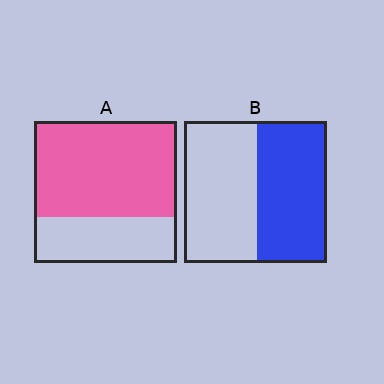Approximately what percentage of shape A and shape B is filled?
A is approximately 70% and B is approximately 50%.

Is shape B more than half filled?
Roughly half.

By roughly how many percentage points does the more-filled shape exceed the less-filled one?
By roughly 20 percentage points (A over B).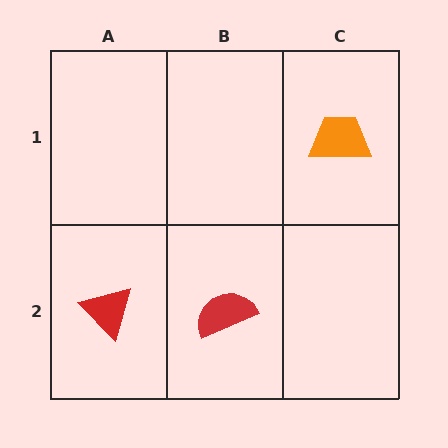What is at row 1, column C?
An orange trapezoid.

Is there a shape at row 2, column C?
No, that cell is empty.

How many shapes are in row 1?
1 shape.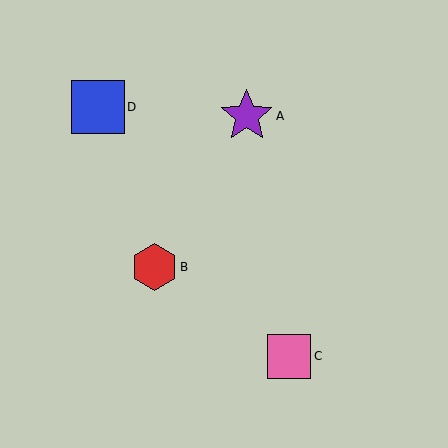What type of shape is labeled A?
Shape A is a purple star.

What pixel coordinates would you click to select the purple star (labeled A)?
Click at (247, 116) to select the purple star A.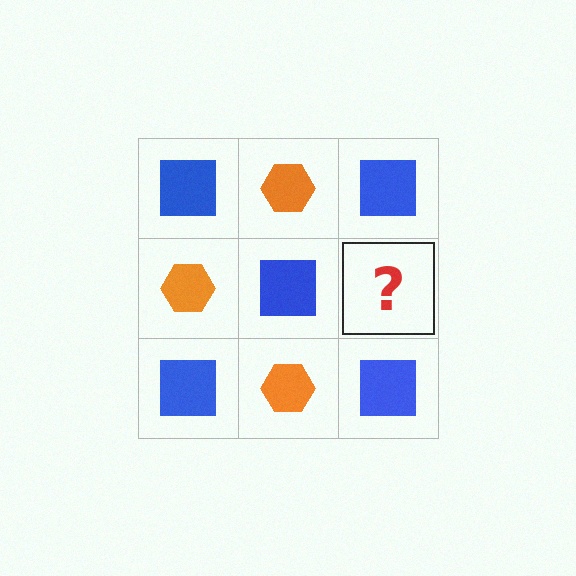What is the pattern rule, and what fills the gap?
The rule is that it alternates blue square and orange hexagon in a checkerboard pattern. The gap should be filled with an orange hexagon.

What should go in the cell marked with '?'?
The missing cell should contain an orange hexagon.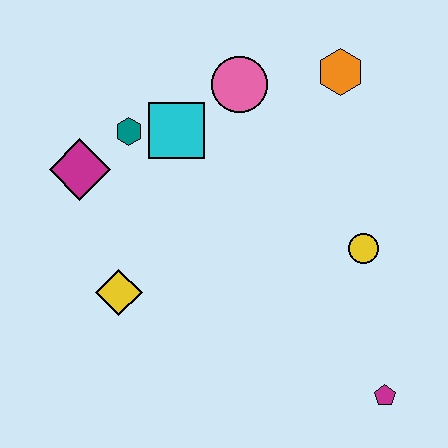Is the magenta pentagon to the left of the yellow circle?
No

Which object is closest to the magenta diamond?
The teal hexagon is closest to the magenta diamond.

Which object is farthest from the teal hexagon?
The magenta pentagon is farthest from the teal hexagon.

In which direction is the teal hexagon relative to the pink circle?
The teal hexagon is to the left of the pink circle.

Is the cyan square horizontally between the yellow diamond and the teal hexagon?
No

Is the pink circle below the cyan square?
No